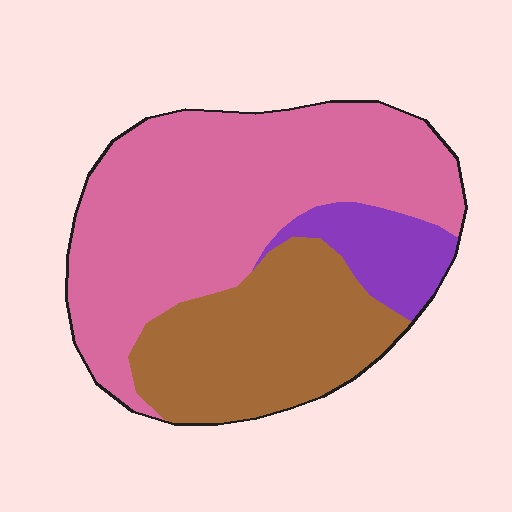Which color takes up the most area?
Pink, at roughly 55%.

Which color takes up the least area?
Purple, at roughly 10%.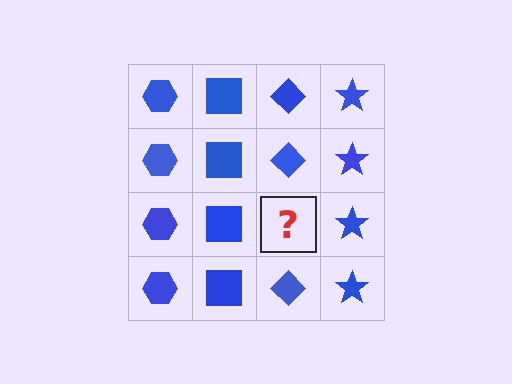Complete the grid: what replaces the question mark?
The question mark should be replaced with a blue diamond.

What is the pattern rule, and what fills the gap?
The rule is that each column has a consistent shape. The gap should be filled with a blue diamond.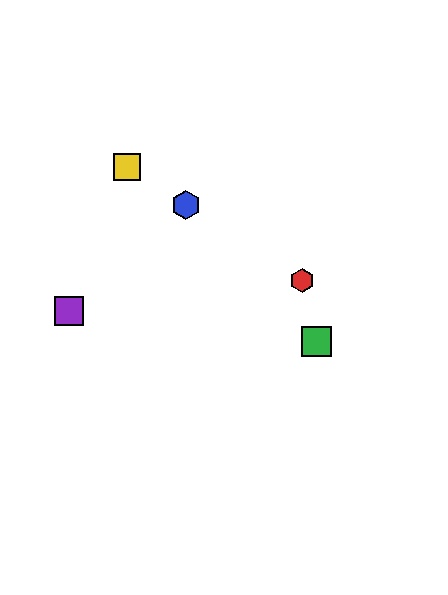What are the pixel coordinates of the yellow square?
The yellow square is at (127, 167).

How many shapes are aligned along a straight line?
3 shapes (the red hexagon, the blue hexagon, the yellow square) are aligned along a straight line.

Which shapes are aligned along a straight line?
The red hexagon, the blue hexagon, the yellow square are aligned along a straight line.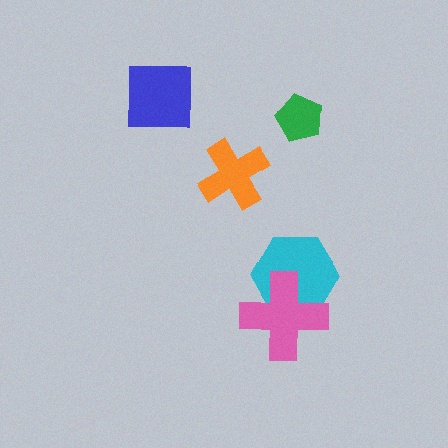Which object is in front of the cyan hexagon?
The pink cross is in front of the cyan hexagon.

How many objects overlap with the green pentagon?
0 objects overlap with the green pentagon.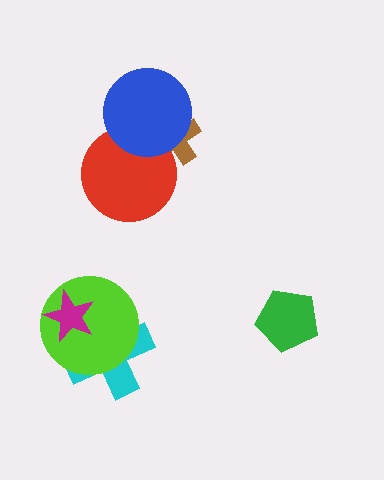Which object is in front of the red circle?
The blue circle is in front of the red circle.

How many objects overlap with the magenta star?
2 objects overlap with the magenta star.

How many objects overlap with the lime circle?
2 objects overlap with the lime circle.